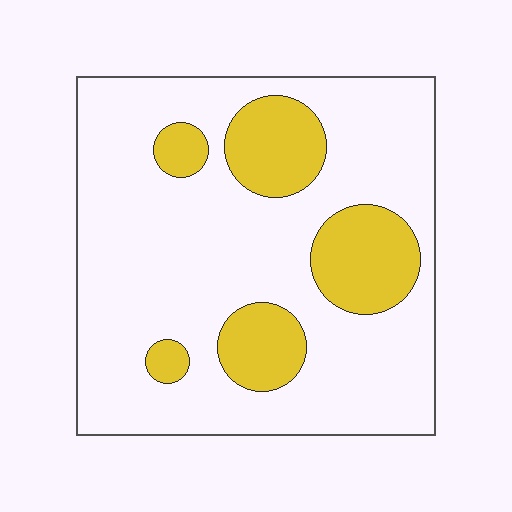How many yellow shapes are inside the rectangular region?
5.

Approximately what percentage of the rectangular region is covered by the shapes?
Approximately 20%.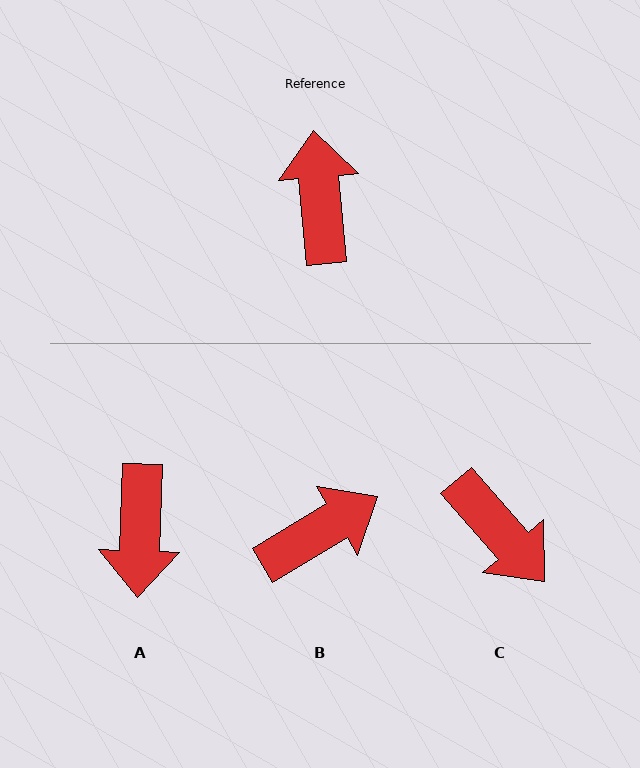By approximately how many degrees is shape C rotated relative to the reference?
Approximately 144 degrees clockwise.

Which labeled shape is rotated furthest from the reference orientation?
A, about 172 degrees away.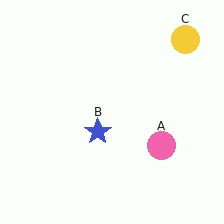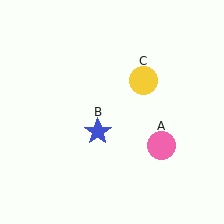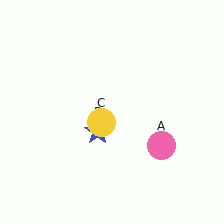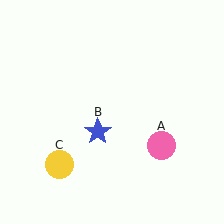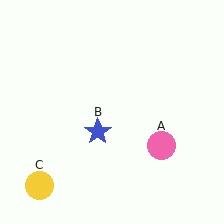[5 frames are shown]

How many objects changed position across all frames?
1 object changed position: yellow circle (object C).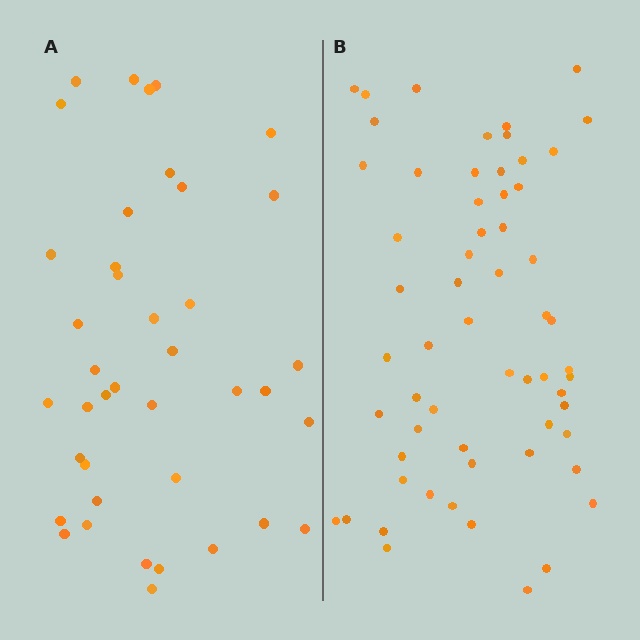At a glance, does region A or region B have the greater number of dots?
Region B (the right region) has more dots.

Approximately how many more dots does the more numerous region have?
Region B has approximately 20 more dots than region A.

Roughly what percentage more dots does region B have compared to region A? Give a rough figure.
About 50% more.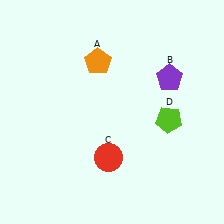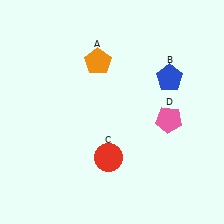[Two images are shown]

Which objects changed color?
B changed from purple to blue. D changed from lime to pink.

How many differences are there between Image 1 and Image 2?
There are 2 differences between the two images.